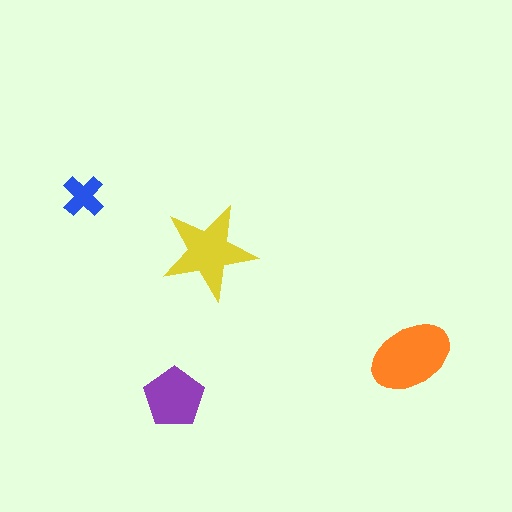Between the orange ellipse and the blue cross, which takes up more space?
The orange ellipse.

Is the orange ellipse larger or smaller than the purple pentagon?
Larger.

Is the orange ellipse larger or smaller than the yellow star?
Larger.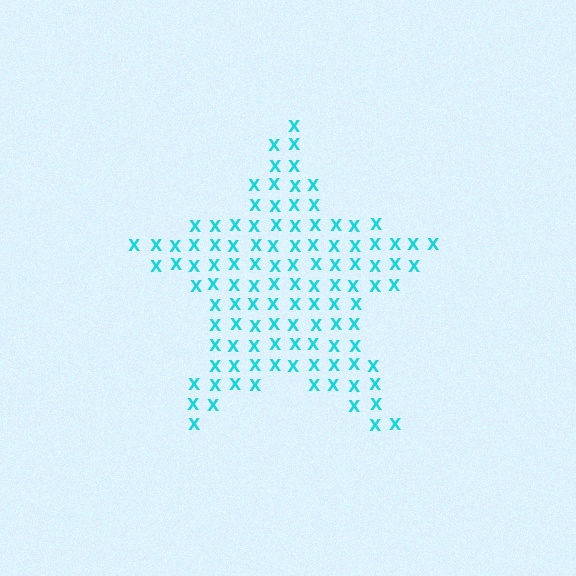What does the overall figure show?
The overall figure shows a star.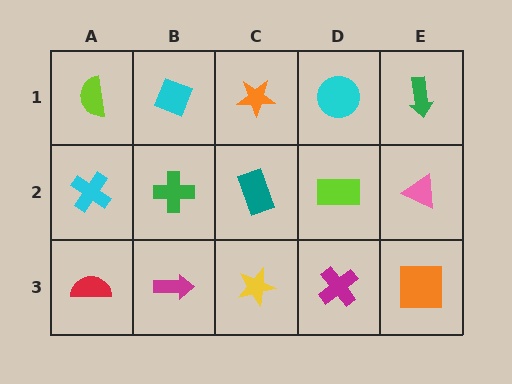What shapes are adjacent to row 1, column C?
A teal rectangle (row 2, column C), a cyan diamond (row 1, column B), a cyan circle (row 1, column D).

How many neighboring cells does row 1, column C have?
3.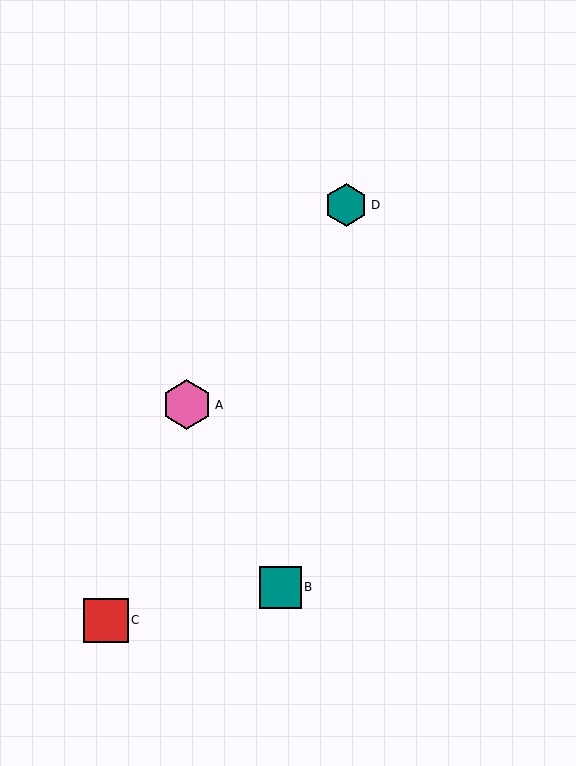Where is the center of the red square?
The center of the red square is at (106, 620).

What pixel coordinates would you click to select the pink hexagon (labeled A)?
Click at (187, 405) to select the pink hexagon A.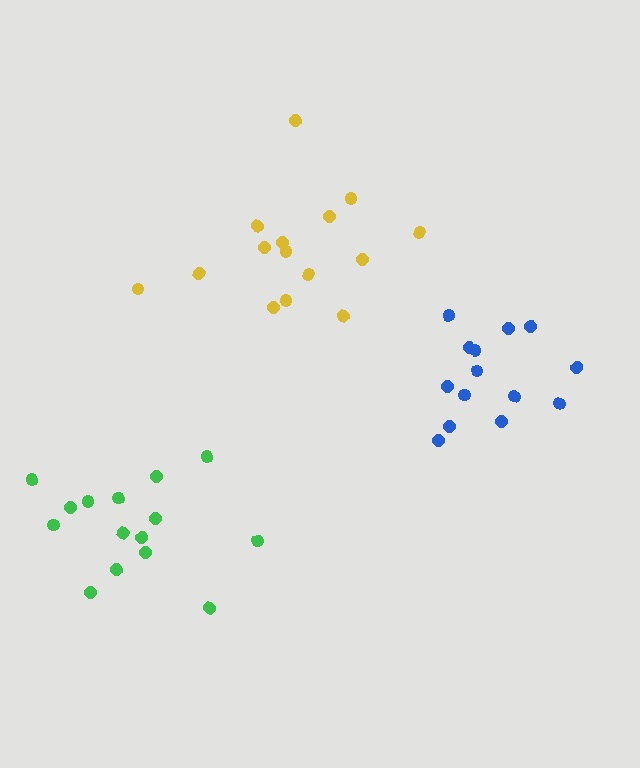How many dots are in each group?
Group 1: 15 dots, Group 2: 14 dots, Group 3: 15 dots (44 total).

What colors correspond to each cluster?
The clusters are colored: yellow, blue, green.